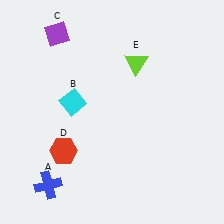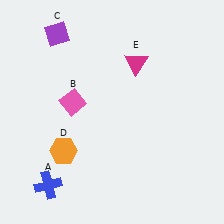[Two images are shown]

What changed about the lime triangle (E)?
In Image 1, E is lime. In Image 2, it changed to magenta.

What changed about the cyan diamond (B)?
In Image 1, B is cyan. In Image 2, it changed to pink.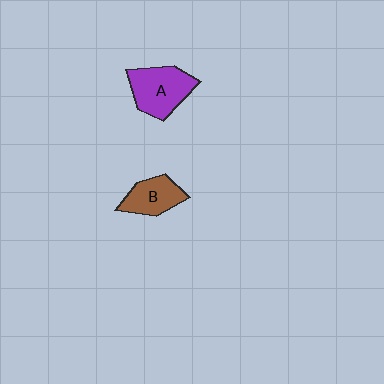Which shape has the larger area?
Shape A (purple).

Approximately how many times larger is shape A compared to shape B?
Approximately 1.4 times.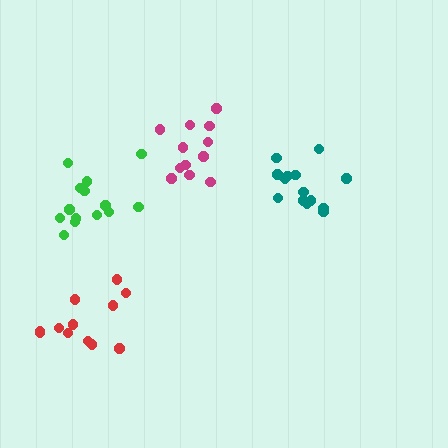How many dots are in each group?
Group 1: 14 dots, Group 2: 14 dots, Group 3: 12 dots, Group 4: 12 dots (52 total).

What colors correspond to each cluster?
The clusters are colored: teal, green, magenta, red.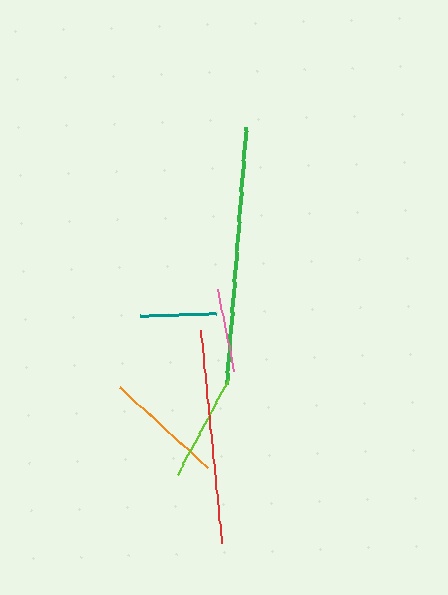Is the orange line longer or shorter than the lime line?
The orange line is longer than the lime line.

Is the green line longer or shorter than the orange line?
The green line is longer than the orange line.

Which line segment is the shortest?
The teal line is the shortest at approximately 75 pixels.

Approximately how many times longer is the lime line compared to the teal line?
The lime line is approximately 1.4 times the length of the teal line.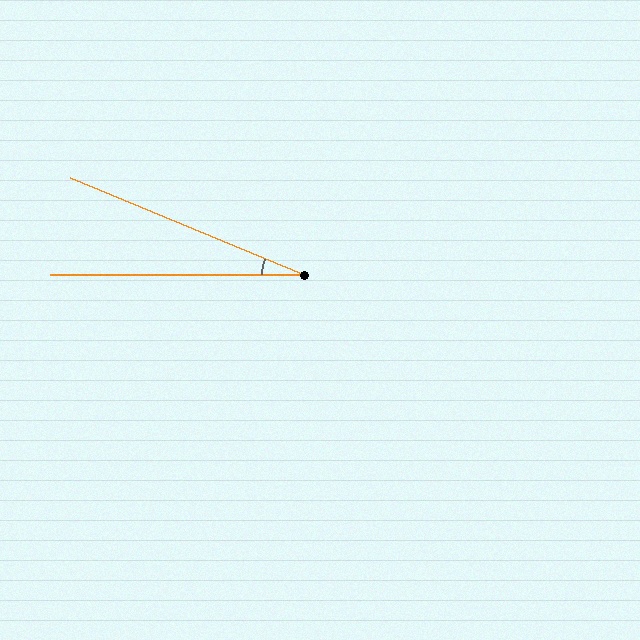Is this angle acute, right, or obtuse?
It is acute.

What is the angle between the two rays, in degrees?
Approximately 22 degrees.